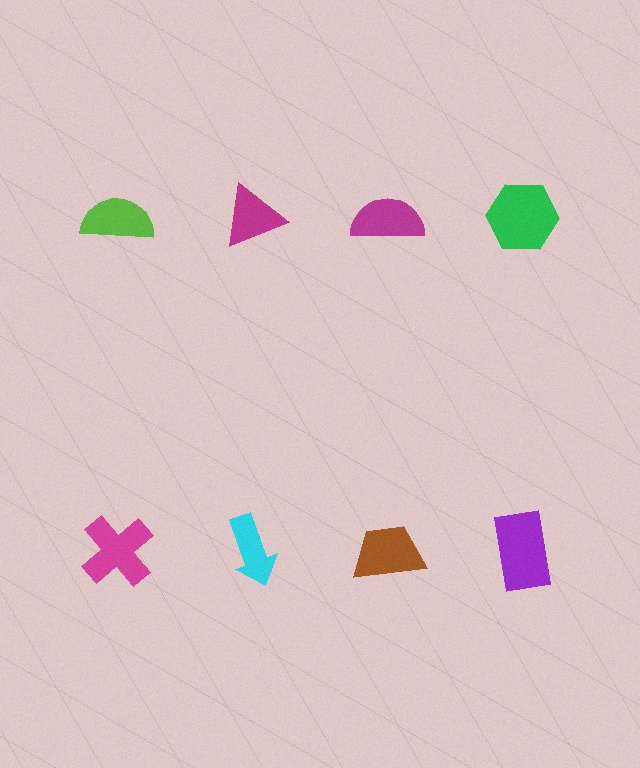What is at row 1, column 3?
A magenta semicircle.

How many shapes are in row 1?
4 shapes.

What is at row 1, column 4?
A green hexagon.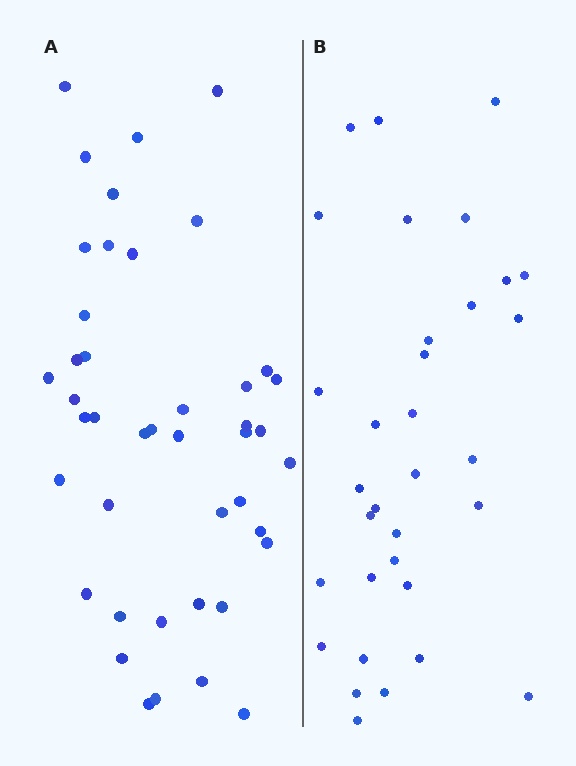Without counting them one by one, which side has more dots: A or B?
Region A (the left region) has more dots.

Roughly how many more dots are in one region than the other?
Region A has roughly 10 or so more dots than region B.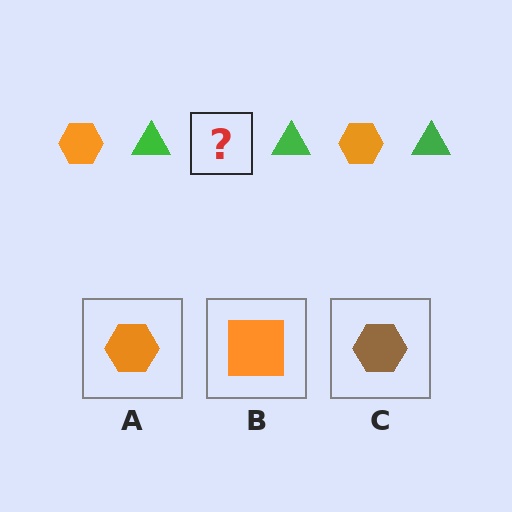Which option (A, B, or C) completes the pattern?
A.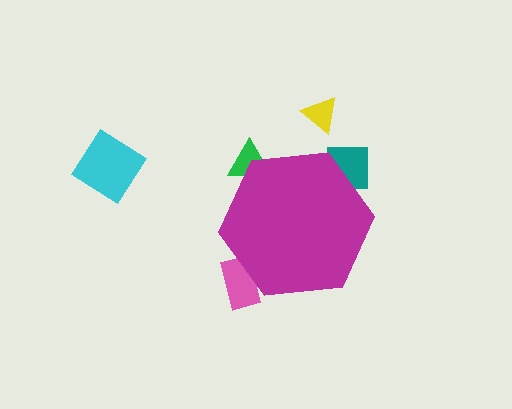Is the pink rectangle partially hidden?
Yes, the pink rectangle is partially hidden behind the magenta hexagon.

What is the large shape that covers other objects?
A magenta hexagon.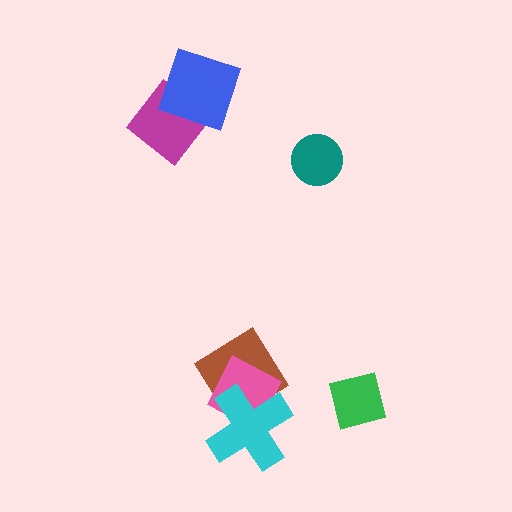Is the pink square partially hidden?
Yes, it is partially covered by another shape.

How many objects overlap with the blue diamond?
1 object overlaps with the blue diamond.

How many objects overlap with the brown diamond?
2 objects overlap with the brown diamond.